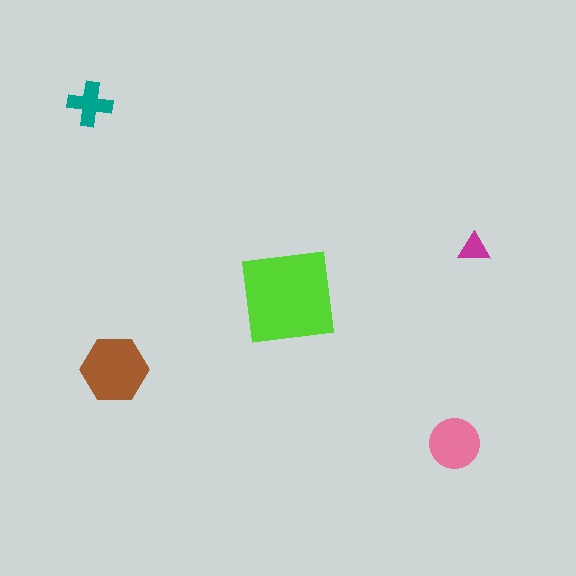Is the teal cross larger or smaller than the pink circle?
Smaller.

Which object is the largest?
The lime square.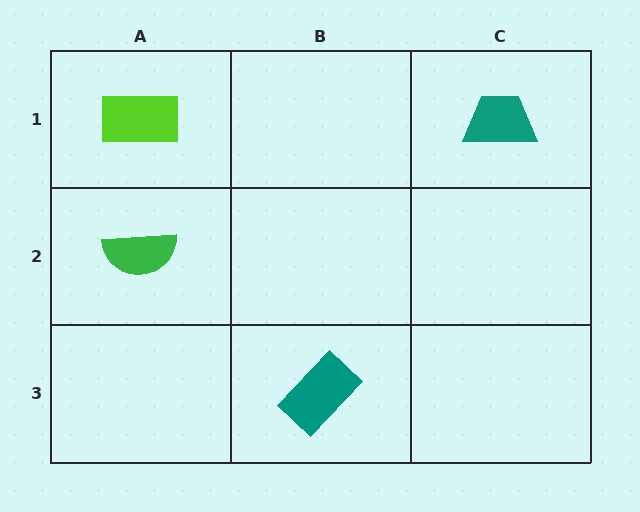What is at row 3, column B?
A teal rectangle.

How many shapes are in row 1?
2 shapes.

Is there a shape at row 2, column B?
No, that cell is empty.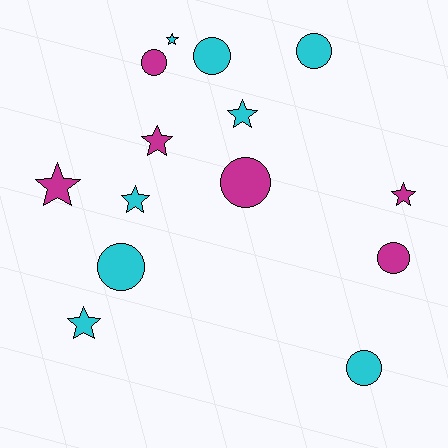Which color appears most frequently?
Cyan, with 8 objects.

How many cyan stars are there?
There are 4 cyan stars.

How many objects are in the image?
There are 14 objects.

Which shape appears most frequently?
Circle, with 7 objects.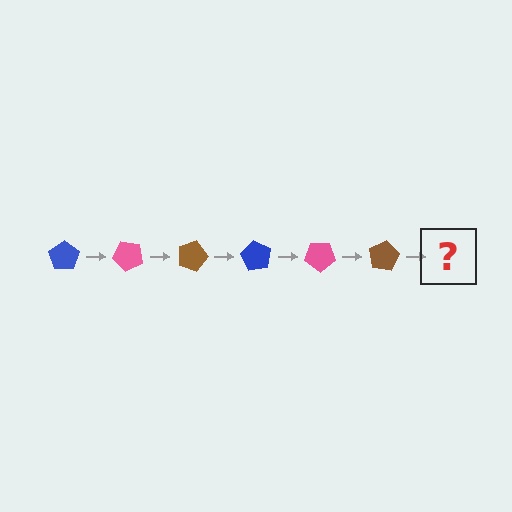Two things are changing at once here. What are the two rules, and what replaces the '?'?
The two rules are that it rotates 45 degrees each step and the color cycles through blue, pink, and brown. The '?' should be a blue pentagon, rotated 270 degrees from the start.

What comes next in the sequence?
The next element should be a blue pentagon, rotated 270 degrees from the start.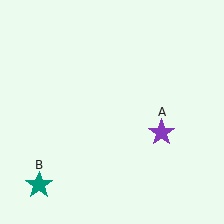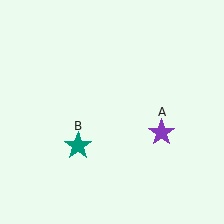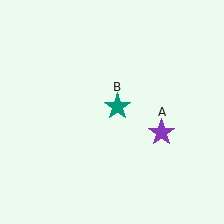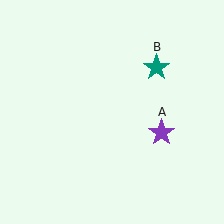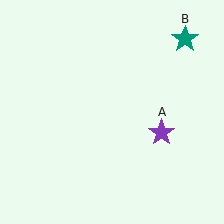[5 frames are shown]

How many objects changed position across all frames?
1 object changed position: teal star (object B).